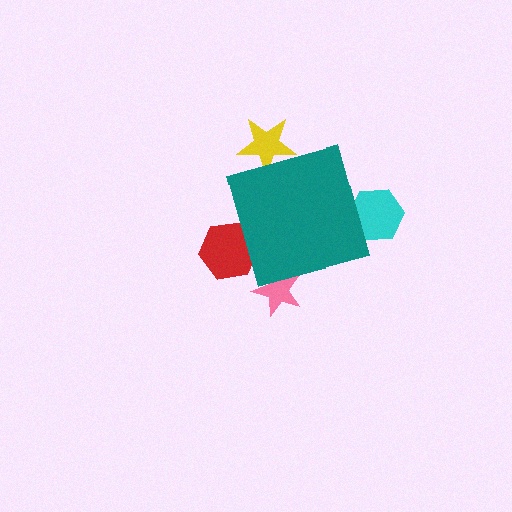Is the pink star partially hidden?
Yes, the pink star is partially hidden behind the teal diamond.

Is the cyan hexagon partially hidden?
Yes, the cyan hexagon is partially hidden behind the teal diamond.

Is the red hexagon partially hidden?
Yes, the red hexagon is partially hidden behind the teal diamond.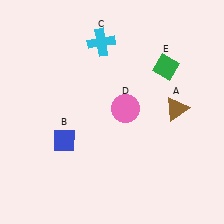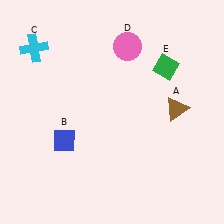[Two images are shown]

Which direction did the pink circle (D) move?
The pink circle (D) moved up.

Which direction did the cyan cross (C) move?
The cyan cross (C) moved left.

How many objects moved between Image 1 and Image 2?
2 objects moved between the two images.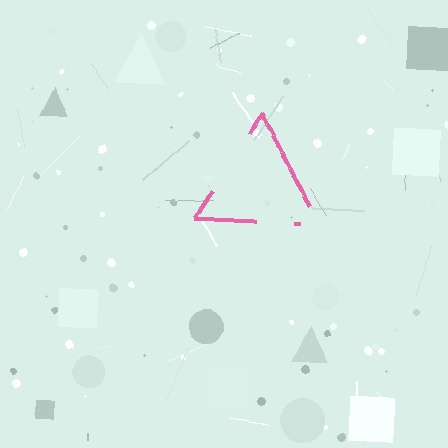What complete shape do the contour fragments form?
The contour fragments form a triangle.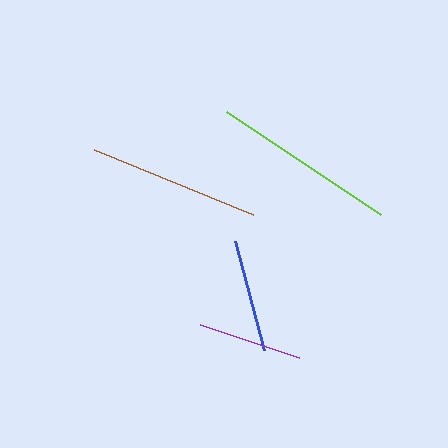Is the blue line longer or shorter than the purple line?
The blue line is longer than the purple line.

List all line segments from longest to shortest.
From longest to shortest: lime, brown, blue, purple.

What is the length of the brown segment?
The brown segment is approximately 172 pixels long.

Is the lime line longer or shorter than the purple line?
The lime line is longer than the purple line.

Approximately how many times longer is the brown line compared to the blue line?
The brown line is approximately 1.5 times the length of the blue line.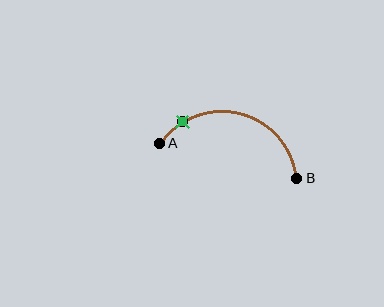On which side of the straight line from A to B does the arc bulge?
The arc bulges above the straight line connecting A and B.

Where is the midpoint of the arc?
The arc midpoint is the point on the curve farthest from the straight line joining A and B. It sits above that line.